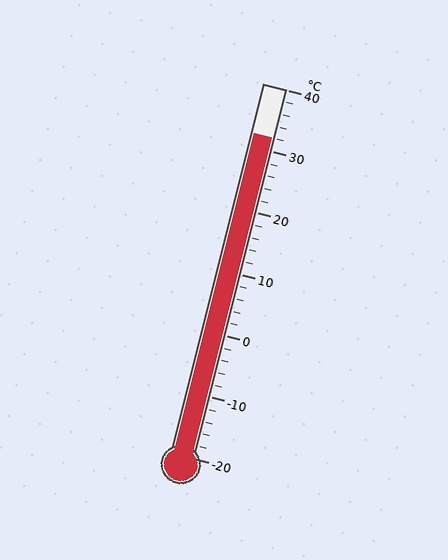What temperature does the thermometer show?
The thermometer shows approximately 32°C.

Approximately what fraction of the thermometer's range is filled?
The thermometer is filled to approximately 85% of its range.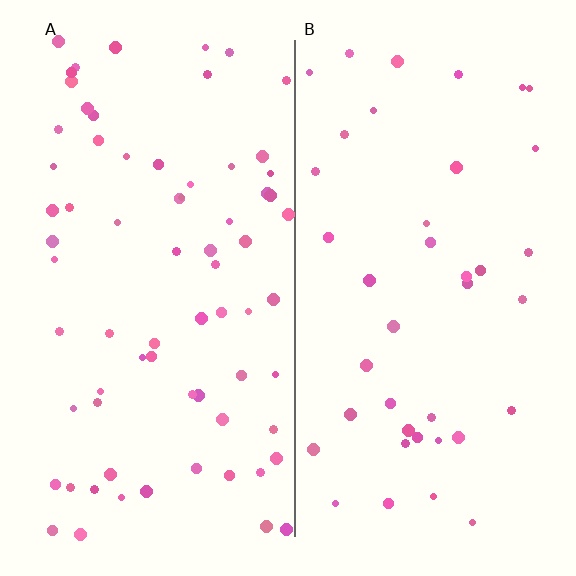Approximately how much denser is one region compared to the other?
Approximately 1.8× — region A over region B.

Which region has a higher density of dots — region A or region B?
A (the left).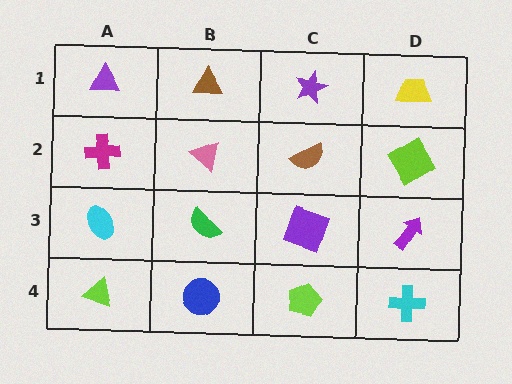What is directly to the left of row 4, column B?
A lime triangle.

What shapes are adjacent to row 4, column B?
A green semicircle (row 3, column B), a lime triangle (row 4, column A), a lime pentagon (row 4, column C).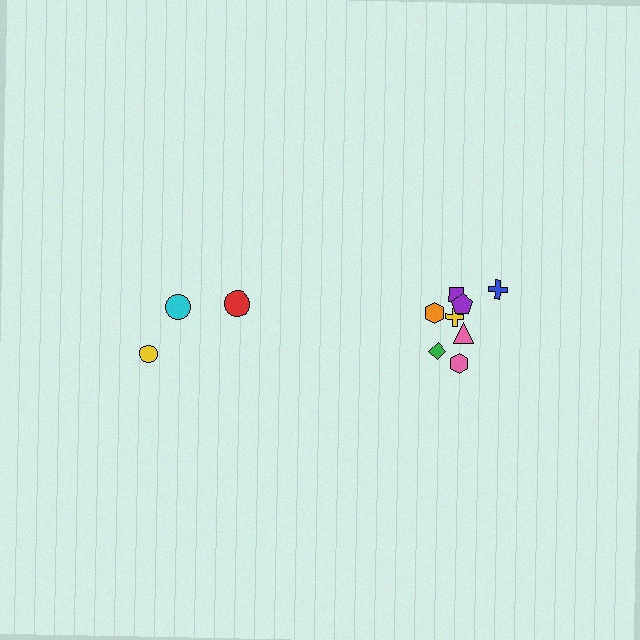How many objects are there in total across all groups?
There are 11 objects.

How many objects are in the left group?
There are 3 objects.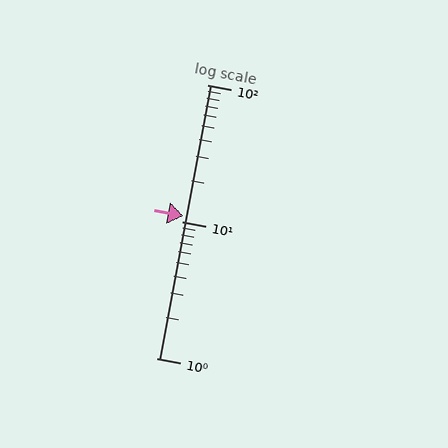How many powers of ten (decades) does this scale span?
The scale spans 2 decades, from 1 to 100.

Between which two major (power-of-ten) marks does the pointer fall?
The pointer is between 10 and 100.